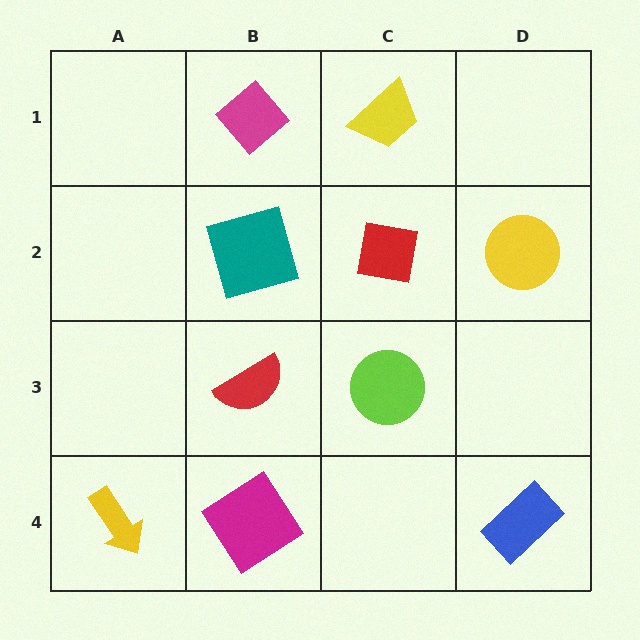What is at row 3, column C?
A lime circle.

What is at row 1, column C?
A yellow trapezoid.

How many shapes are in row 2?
3 shapes.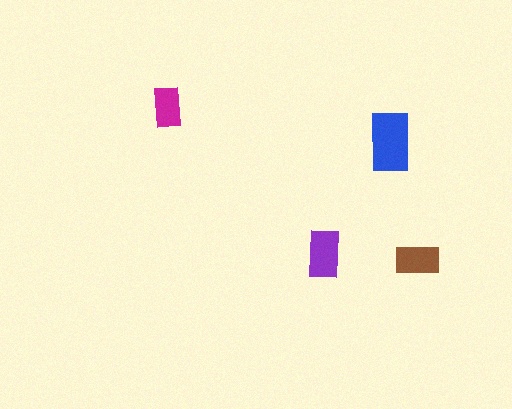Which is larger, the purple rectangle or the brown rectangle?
The purple one.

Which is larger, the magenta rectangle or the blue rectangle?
The blue one.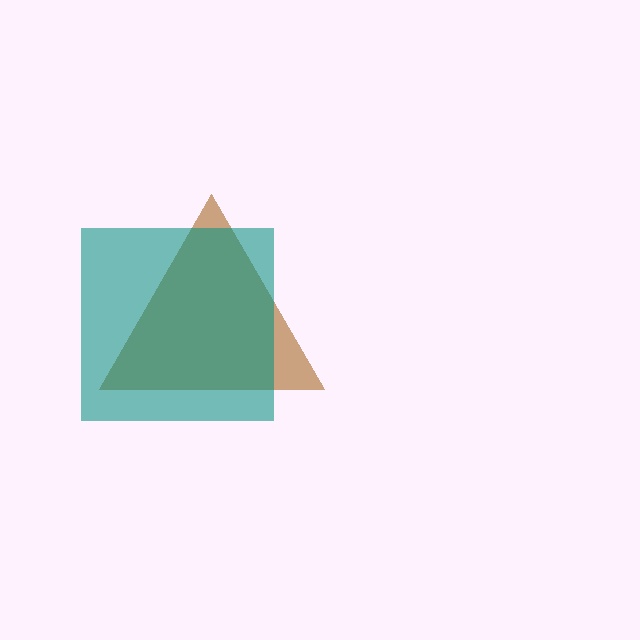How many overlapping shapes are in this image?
There are 2 overlapping shapes in the image.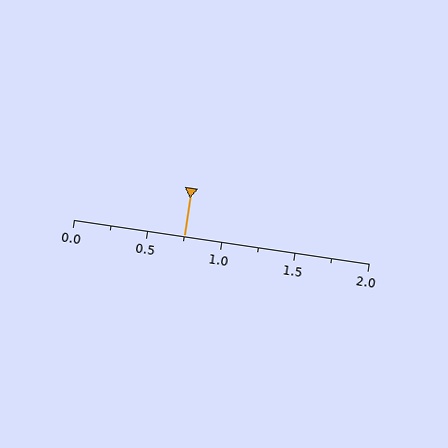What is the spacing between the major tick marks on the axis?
The major ticks are spaced 0.5 apart.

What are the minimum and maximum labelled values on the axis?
The axis runs from 0.0 to 2.0.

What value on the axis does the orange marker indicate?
The marker indicates approximately 0.75.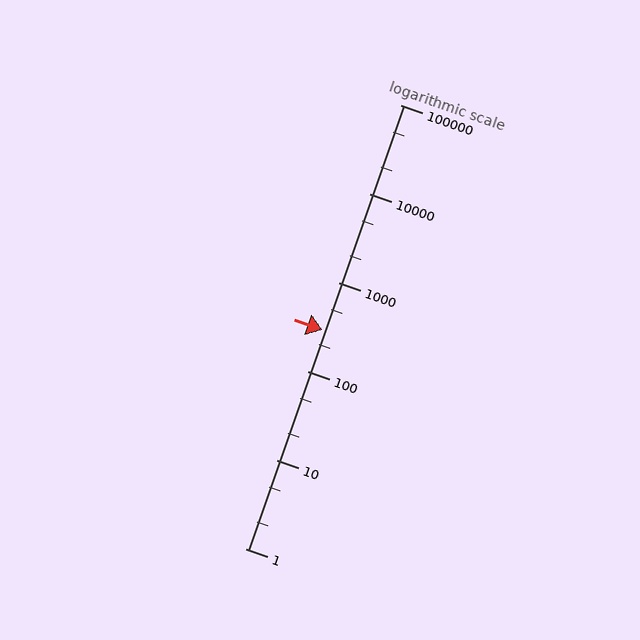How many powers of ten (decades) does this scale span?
The scale spans 5 decades, from 1 to 100000.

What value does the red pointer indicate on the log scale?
The pointer indicates approximately 290.